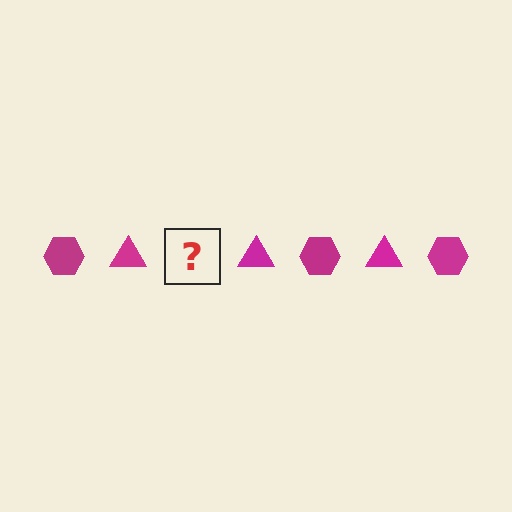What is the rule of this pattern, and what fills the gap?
The rule is that the pattern cycles through hexagon, triangle shapes in magenta. The gap should be filled with a magenta hexagon.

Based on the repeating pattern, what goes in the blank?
The blank should be a magenta hexagon.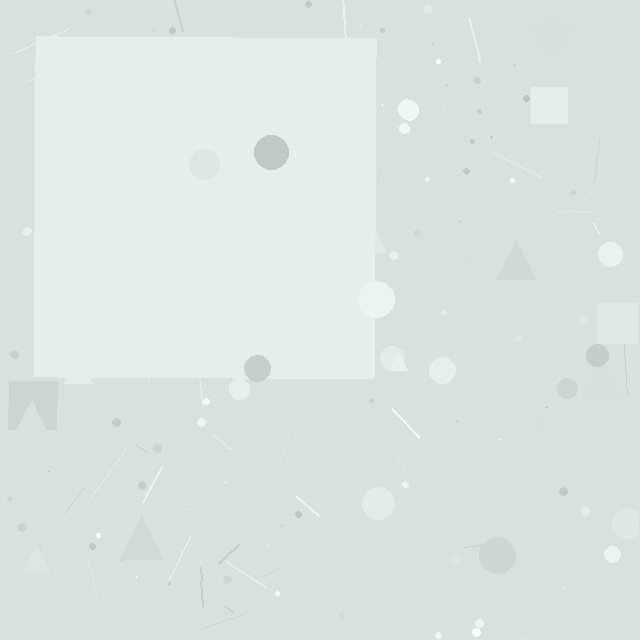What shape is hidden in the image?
A square is hidden in the image.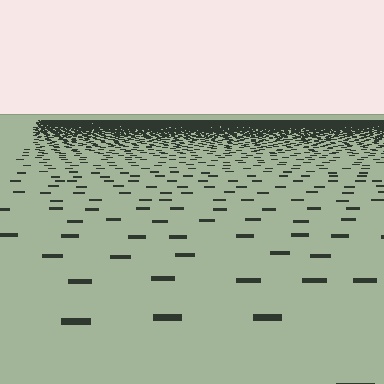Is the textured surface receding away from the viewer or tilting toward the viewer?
The surface is receding away from the viewer. Texture elements get smaller and denser toward the top.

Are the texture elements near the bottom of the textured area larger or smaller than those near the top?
Larger. Near the bottom, elements are closer to the viewer and appear at a bigger on-screen size.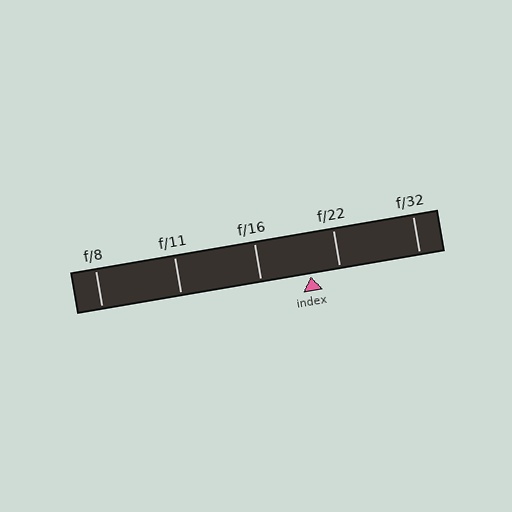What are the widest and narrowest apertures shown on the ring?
The widest aperture shown is f/8 and the narrowest is f/32.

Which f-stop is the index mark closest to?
The index mark is closest to f/22.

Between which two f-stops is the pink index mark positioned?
The index mark is between f/16 and f/22.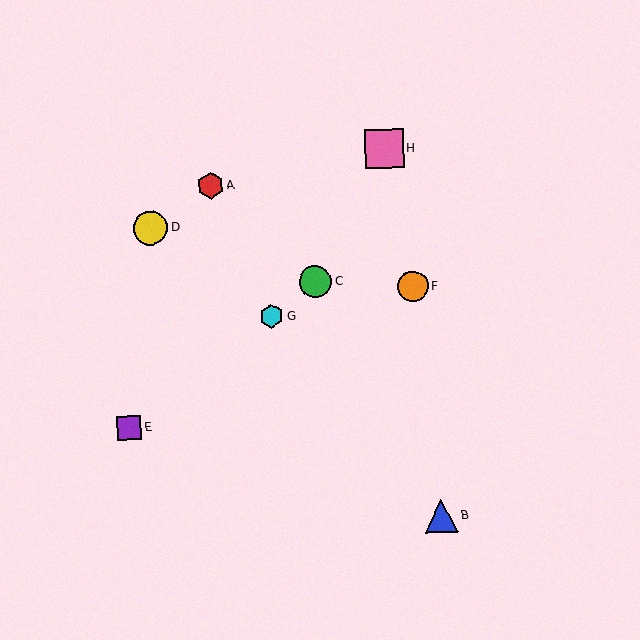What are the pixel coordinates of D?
Object D is at (151, 228).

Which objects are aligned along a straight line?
Objects C, E, G are aligned along a straight line.